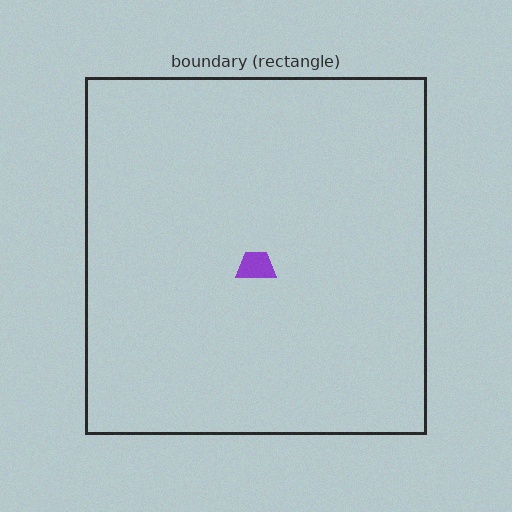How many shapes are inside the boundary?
1 inside, 0 outside.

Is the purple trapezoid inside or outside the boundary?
Inside.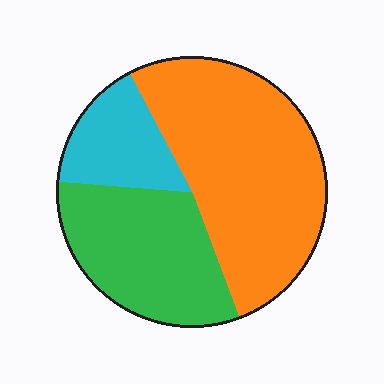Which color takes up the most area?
Orange, at roughly 50%.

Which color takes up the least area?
Cyan, at roughly 15%.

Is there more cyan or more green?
Green.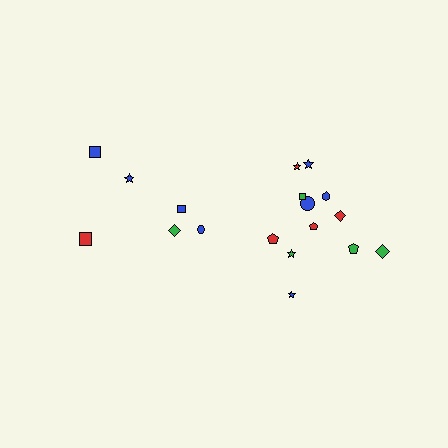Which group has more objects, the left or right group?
The right group.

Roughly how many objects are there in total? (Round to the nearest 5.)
Roughly 20 objects in total.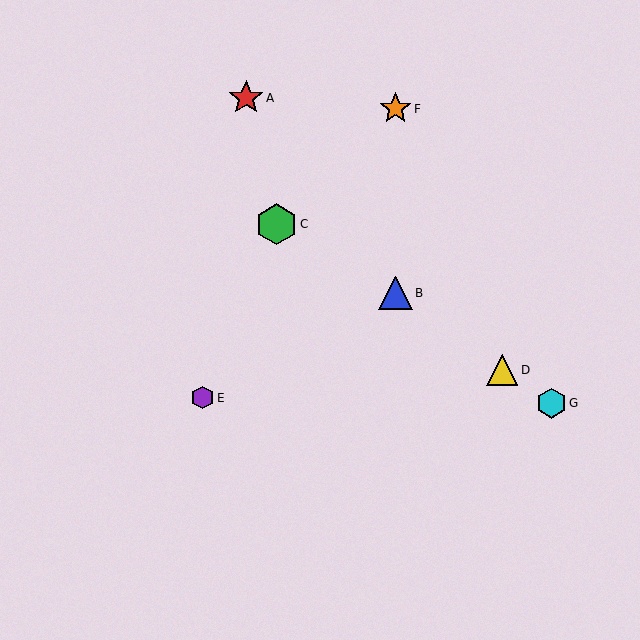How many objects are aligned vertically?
2 objects (B, F) are aligned vertically.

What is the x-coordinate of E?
Object E is at x≈202.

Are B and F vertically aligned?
Yes, both are at x≈395.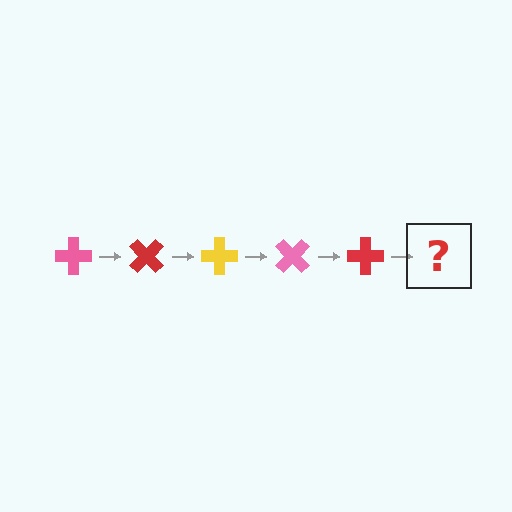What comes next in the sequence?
The next element should be a yellow cross, rotated 225 degrees from the start.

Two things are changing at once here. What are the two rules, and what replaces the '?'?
The two rules are that it rotates 45 degrees each step and the color cycles through pink, red, and yellow. The '?' should be a yellow cross, rotated 225 degrees from the start.